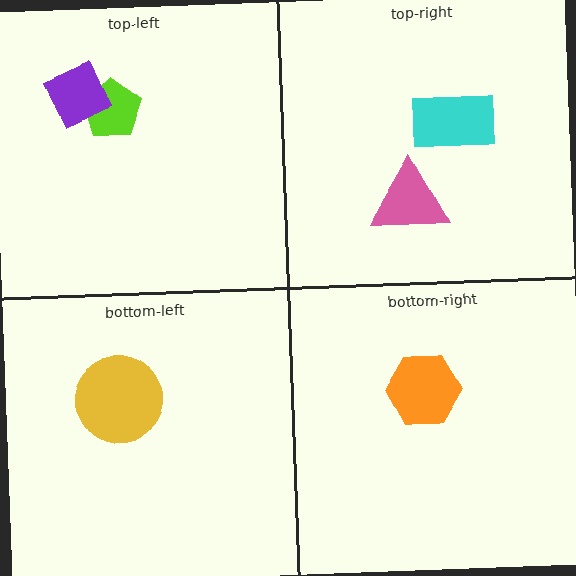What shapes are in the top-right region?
The pink triangle, the cyan rectangle.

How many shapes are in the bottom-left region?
1.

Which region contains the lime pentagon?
The top-left region.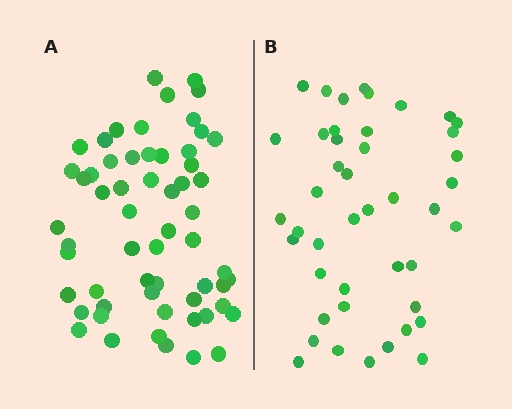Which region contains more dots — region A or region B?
Region A (the left region) has more dots.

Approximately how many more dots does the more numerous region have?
Region A has approximately 15 more dots than region B.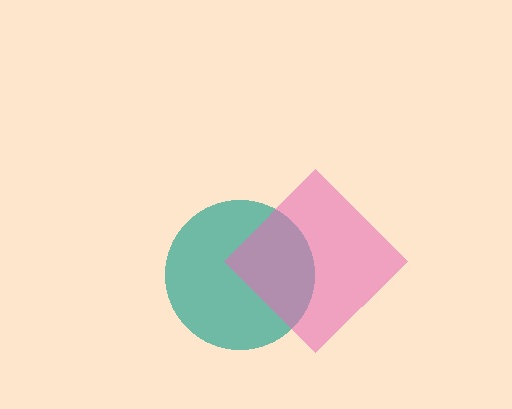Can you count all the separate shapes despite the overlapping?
Yes, there are 2 separate shapes.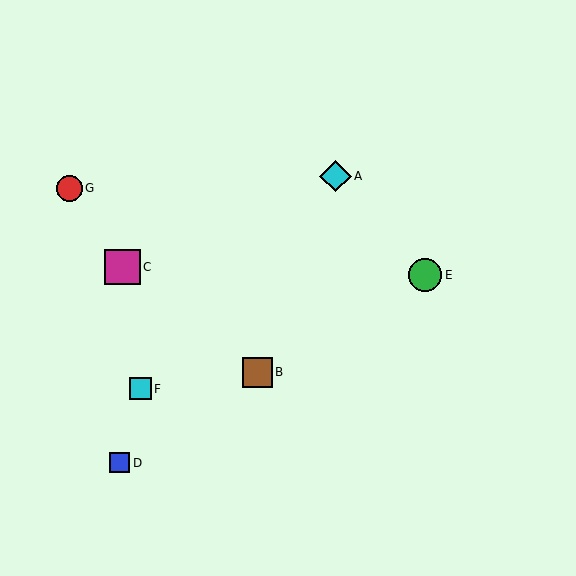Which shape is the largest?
The magenta square (labeled C) is the largest.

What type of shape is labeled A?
Shape A is a cyan diamond.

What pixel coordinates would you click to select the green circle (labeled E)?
Click at (425, 275) to select the green circle E.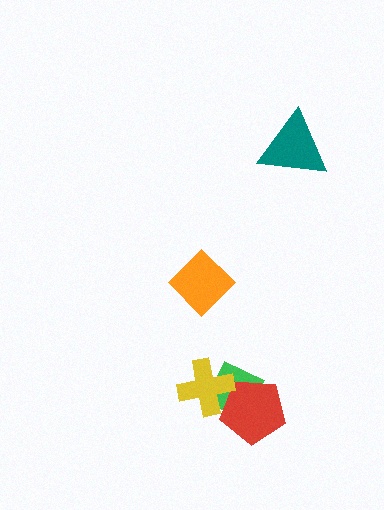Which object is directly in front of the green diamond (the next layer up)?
The red pentagon is directly in front of the green diamond.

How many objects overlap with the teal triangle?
0 objects overlap with the teal triangle.